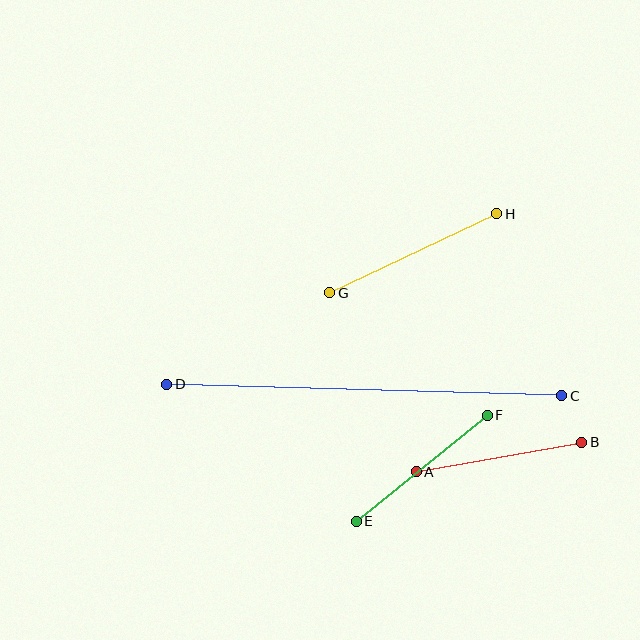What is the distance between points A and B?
The distance is approximately 168 pixels.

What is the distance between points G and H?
The distance is approximately 185 pixels.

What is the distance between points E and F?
The distance is approximately 168 pixels.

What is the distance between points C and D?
The distance is approximately 395 pixels.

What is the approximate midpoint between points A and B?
The midpoint is at approximately (499, 457) pixels.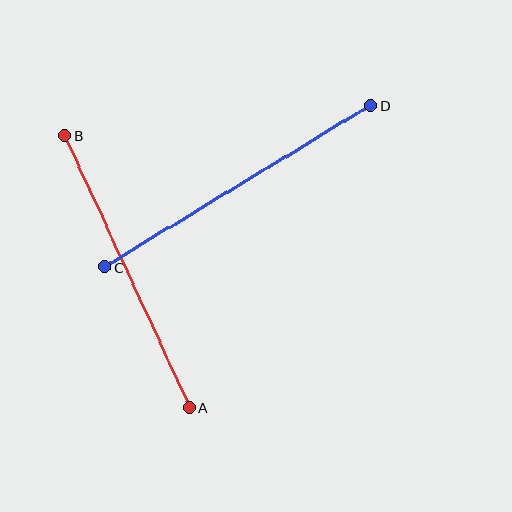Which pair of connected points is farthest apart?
Points C and D are farthest apart.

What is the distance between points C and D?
The distance is approximately 311 pixels.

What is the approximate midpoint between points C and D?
The midpoint is at approximately (237, 186) pixels.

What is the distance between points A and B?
The distance is approximately 299 pixels.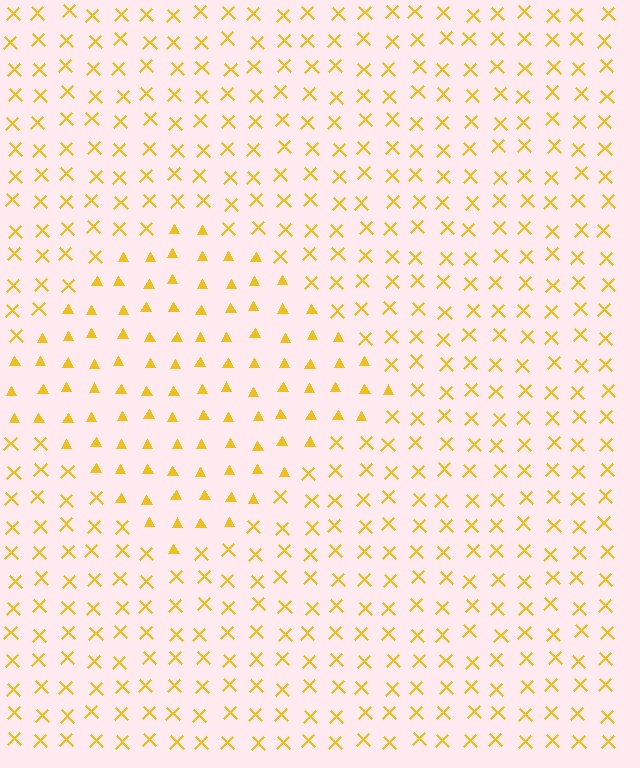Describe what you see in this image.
The image is filled with small yellow elements arranged in a uniform grid. A diamond-shaped region contains triangles, while the surrounding area contains X marks. The boundary is defined purely by the change in element shape.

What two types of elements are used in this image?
The image uses triangles inside the diamond region and X marks outside it.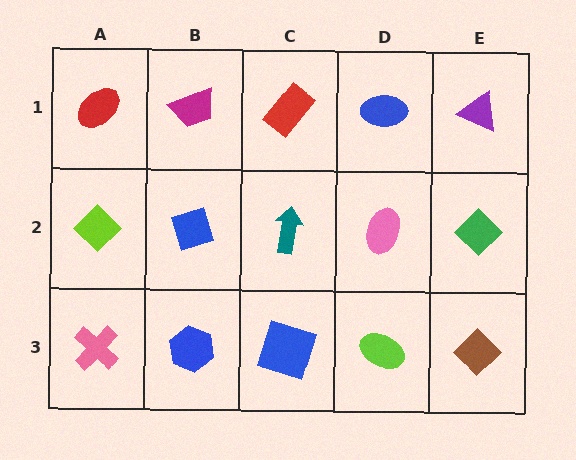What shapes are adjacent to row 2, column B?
A magenta trapezoid (row 1, column B), a blue hexagon (row 3, column B), a lime diamond (row 2, column A), a teal arrow (row 2, column C).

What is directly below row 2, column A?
A pink cross.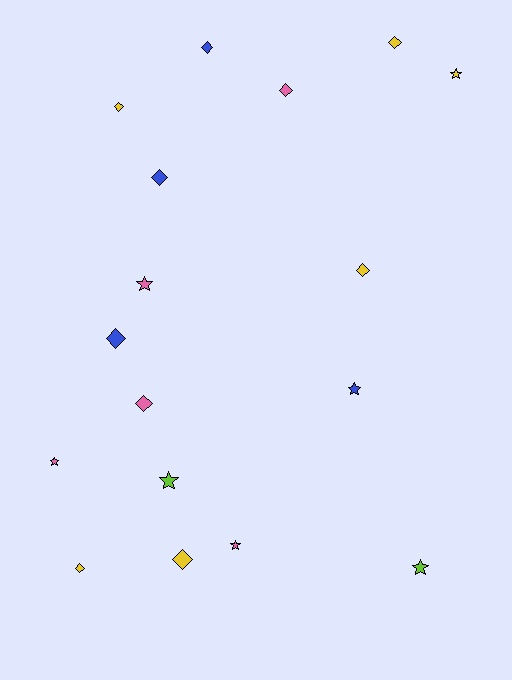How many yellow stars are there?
There is 1 yellow star.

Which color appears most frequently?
Yellow, with 6 objects.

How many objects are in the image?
There are 17 objects.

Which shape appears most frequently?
Diamond, with 10 objects.